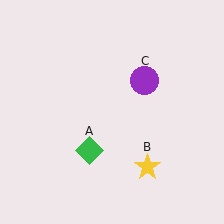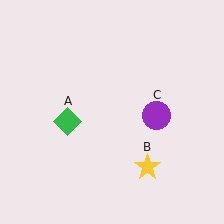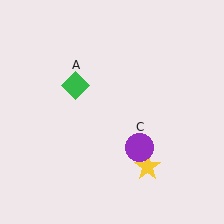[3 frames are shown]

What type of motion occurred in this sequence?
The green diamond (object A), purple circle (object C) rotated clockwise around the center of the scene.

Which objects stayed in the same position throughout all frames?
Yellow star (object B) remained stationary.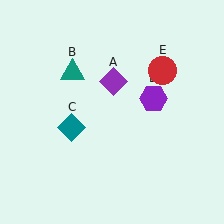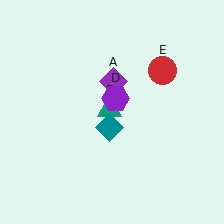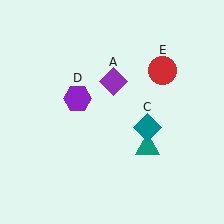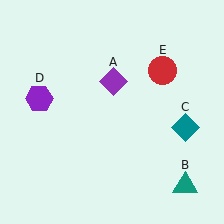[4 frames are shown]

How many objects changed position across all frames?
3 objects changed position: teal triangle (object B), teal diamond (object C), purple hexagon (object D).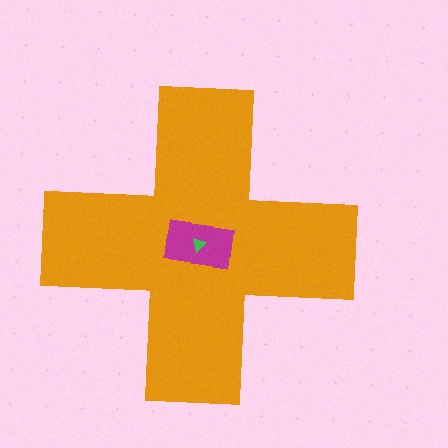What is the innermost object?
The green triangle.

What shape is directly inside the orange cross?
The magenta rectangle.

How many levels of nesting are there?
3.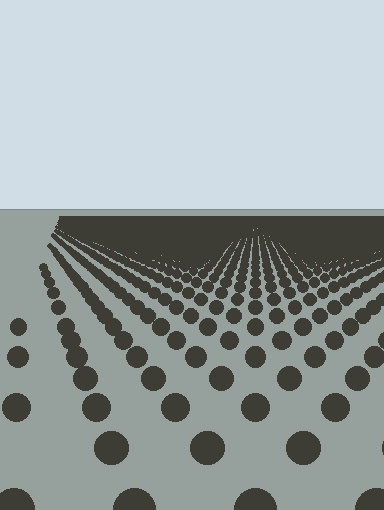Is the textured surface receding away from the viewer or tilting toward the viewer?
The surface is receding away from the viewer. Texture elements get smaller and denser toward the top.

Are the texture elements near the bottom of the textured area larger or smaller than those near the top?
Larger. Near the bottom, elements are closer to the viewer and appear at a bigger on-screen size.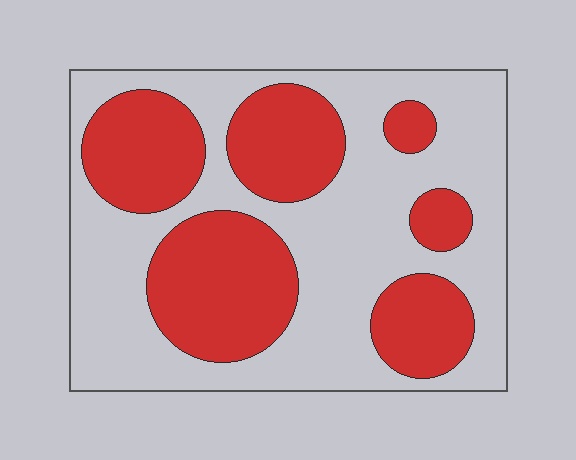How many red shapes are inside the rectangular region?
6.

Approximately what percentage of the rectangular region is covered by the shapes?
Approximately 40%.